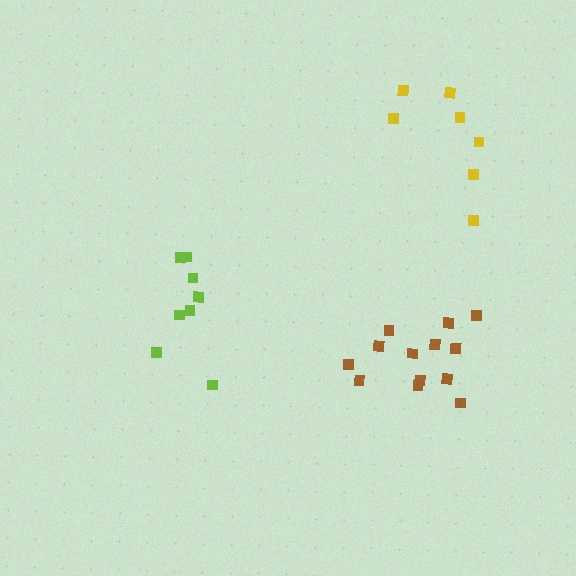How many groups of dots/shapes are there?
There are 3 groups.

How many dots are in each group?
Group 1: 8 dots, Group 2: 13 dots, Group 3: 7 dots (28 total).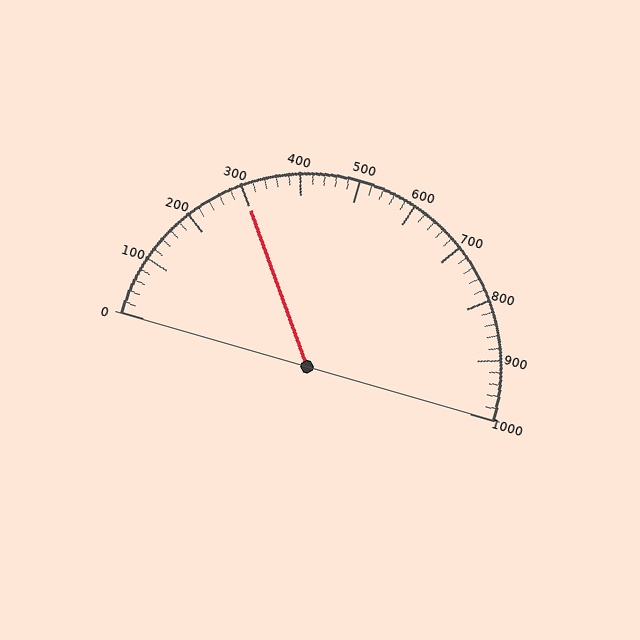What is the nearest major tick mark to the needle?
The nearest major tick mark is 300.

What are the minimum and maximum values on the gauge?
The gauge ranges from 0 to 1000.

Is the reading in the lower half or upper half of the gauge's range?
The reading is in the lower half of the range (0 to 1000).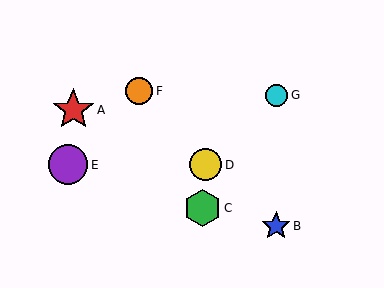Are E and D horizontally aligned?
Yes, both are at y≈165.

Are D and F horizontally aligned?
No, D is at y≈165 and F is at y≈91.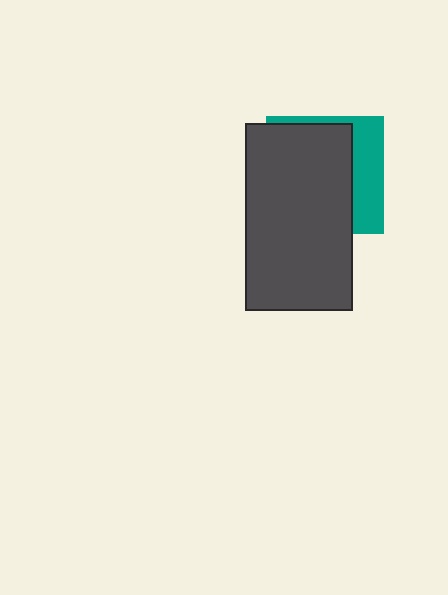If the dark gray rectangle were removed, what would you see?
You would see the complete teal square.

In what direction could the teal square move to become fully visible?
The teal square could move right. That would shift it out from behind the dark gray rectangle entirely.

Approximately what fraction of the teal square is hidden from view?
Roughly 70% of the teal square is hidden behind the dark gray rectangle.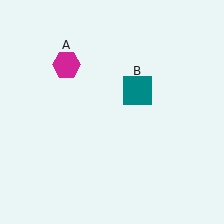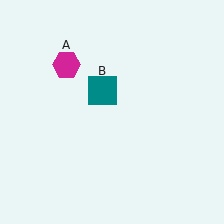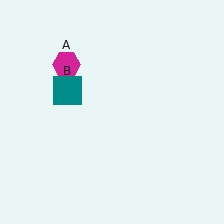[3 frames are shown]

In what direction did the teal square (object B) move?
The teal square (object B) moved left.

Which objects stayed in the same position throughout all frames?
Magenta hexagon (object A) remained stationary.